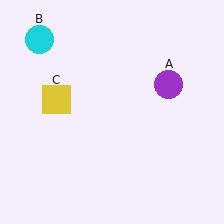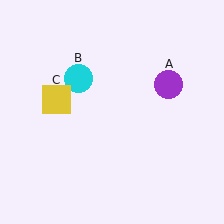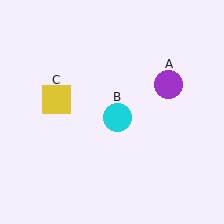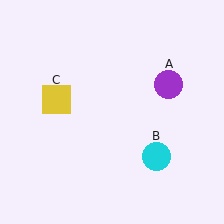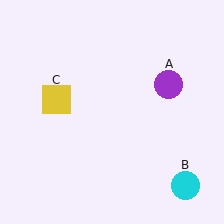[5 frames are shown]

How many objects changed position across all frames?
1 object changed position: cyan circle (object B).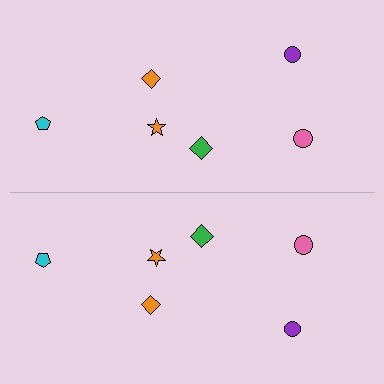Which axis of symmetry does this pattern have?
The pattern has a horizontal axis of symmetry running through the center of the image.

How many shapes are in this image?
There are 12 shapes in this image.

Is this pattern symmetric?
Yes, this pattern has bilateral (reflection) symmetry.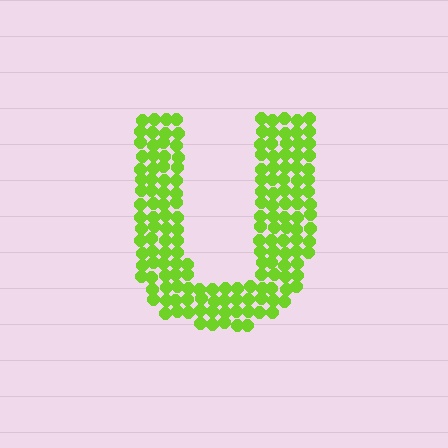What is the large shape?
The large shape is the letter U.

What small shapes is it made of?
It is made of small circles.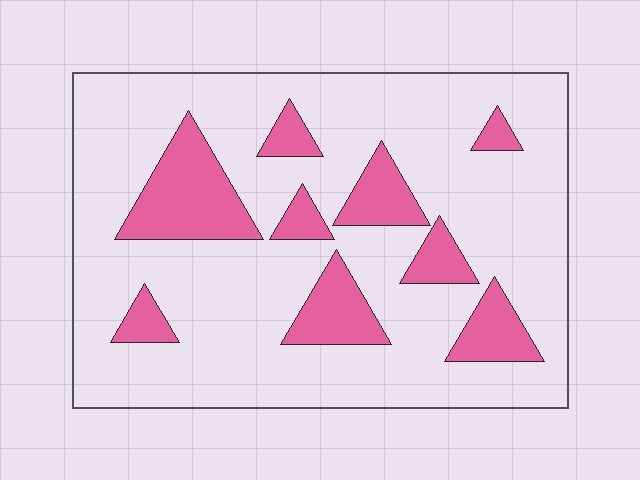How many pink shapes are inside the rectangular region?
9.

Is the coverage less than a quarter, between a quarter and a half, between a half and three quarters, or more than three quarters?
Less than a quarter.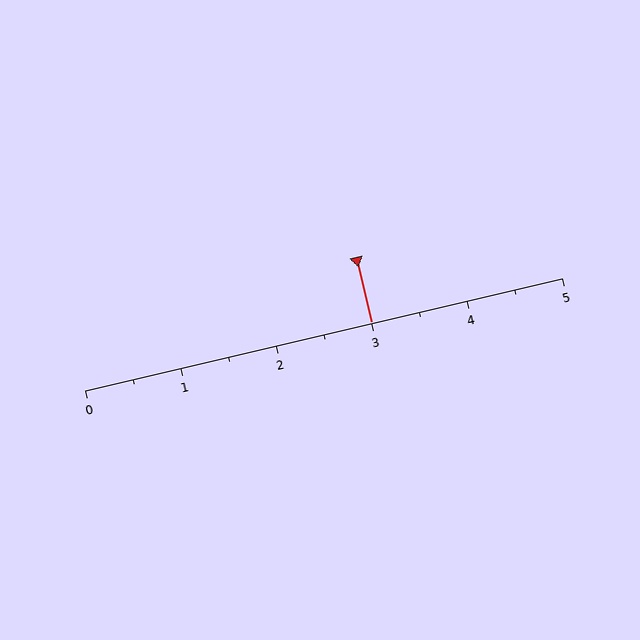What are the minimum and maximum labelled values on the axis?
The axis runs from 0 to 5.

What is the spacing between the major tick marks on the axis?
The major ticks are spaced 1 apart.